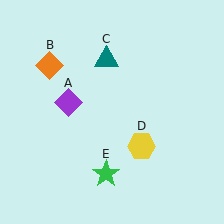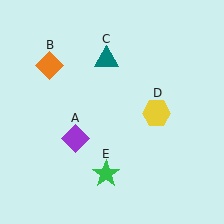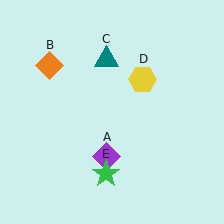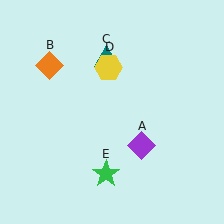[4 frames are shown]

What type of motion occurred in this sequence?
The purple diamond (object A), yellow hexagon (object D) rotated counterclockwise around the center of the scene.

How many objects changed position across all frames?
2 objects changed position: purple diamond (object A), yellow hexagon (object D).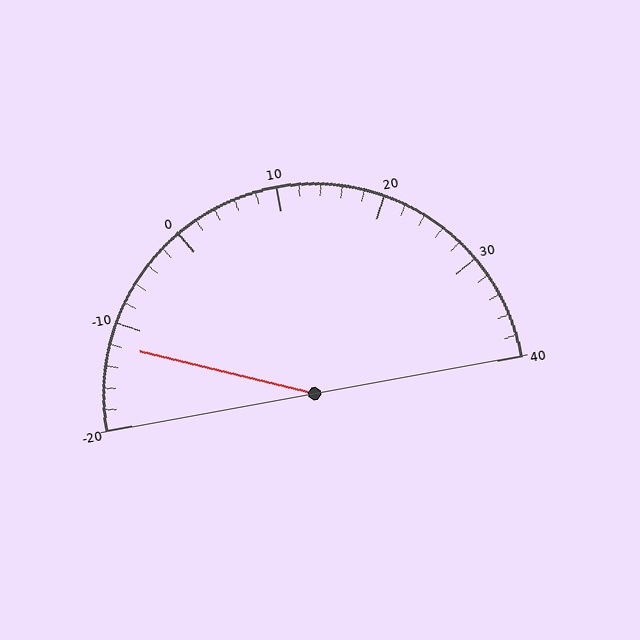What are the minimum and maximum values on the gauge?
The gauge ranges from -20 to 40.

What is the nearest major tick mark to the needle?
The nearest major tick mark is -10.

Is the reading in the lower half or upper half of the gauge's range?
The reading is in the lower half of the range (-20 to 40).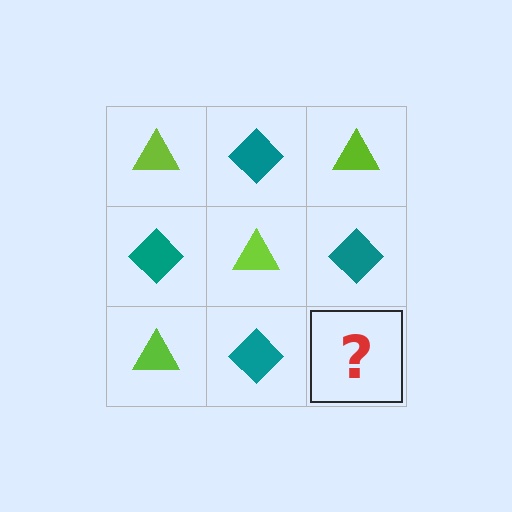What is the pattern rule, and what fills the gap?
The rule is that it alternates lime triangle and teal diamond in a checkerboard pattern. The gap should be filled with a lime triangle.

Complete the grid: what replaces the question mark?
The question mark should be replaced with a lime triangle.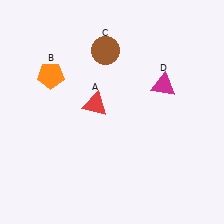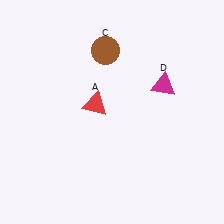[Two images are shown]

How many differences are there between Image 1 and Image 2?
There is 1 difference between the two images.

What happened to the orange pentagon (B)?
The orange pentagon (B) was removed in Image 2. It was in the top-left area of Image 1.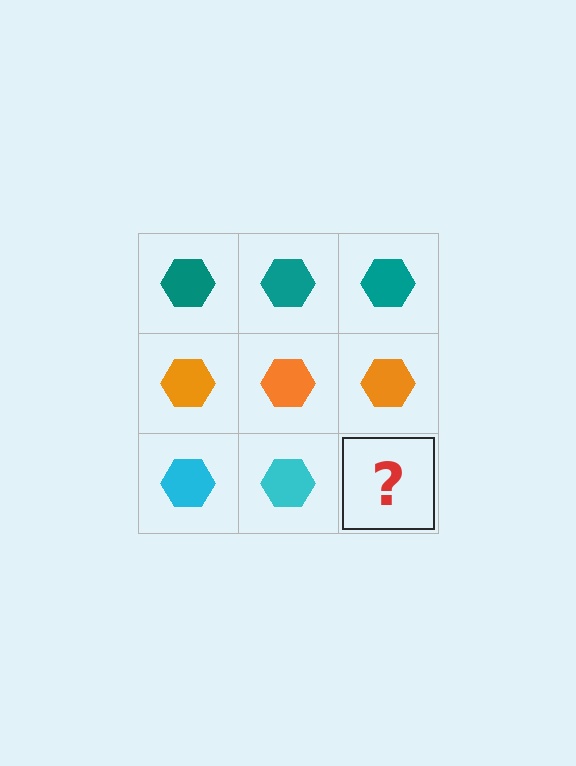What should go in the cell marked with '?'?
The missing cell should contain a cyan hexagon.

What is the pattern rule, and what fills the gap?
The rule is that each row has a consistent color. The gap should be filled with a cyan hexagon.